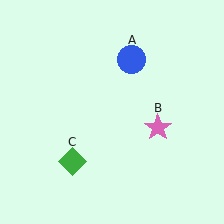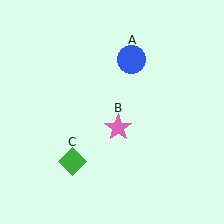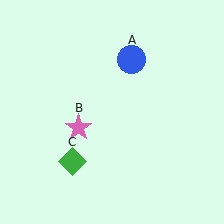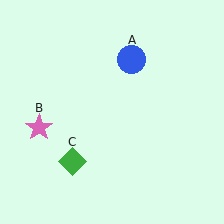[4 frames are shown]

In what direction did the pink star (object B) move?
The pink star (object B) moved left.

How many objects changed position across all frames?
1 object changed position: pink star (object B).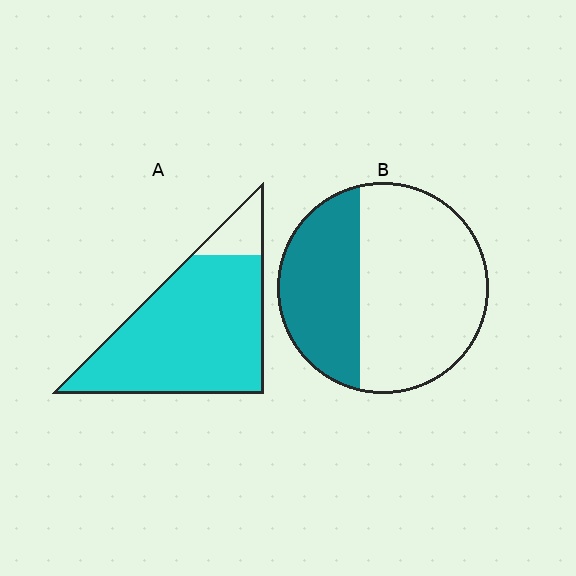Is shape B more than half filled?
No.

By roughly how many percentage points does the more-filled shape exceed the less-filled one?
By roughly 50 percentage points (A over B).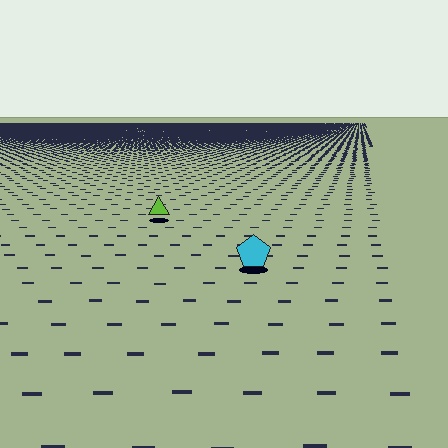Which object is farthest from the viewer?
The lime triangle is farthest from the viewer. It appears smaller and the ground texture around it is denser.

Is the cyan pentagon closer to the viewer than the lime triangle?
Yes. The cyan pentagon is closer — you can tell from the texture gradient: the ground texture is coarser near it.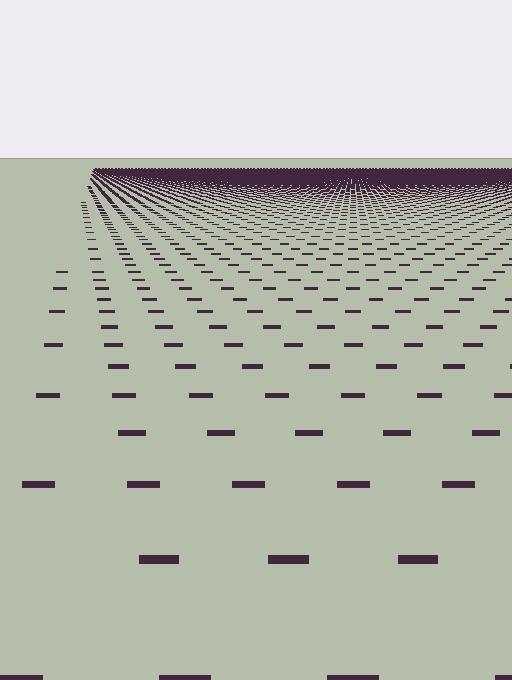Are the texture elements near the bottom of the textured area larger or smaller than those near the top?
Larger. Near the bottom, elements are closer to the viewer and appear at a bigger on-screen size.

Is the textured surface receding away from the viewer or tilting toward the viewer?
The surface is receding away from the viewer. Texture elements get smaller and denser toward the top.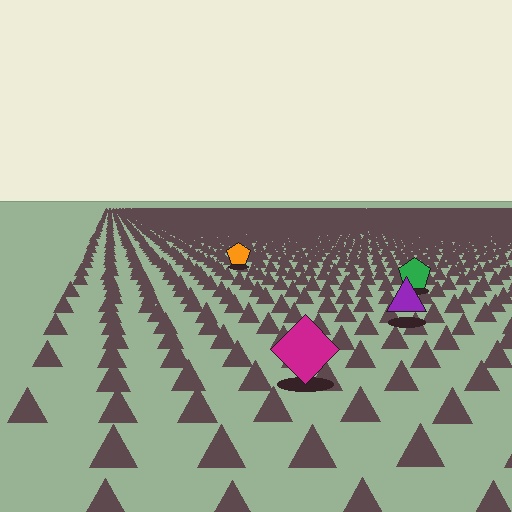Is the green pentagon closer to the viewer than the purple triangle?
No. The purple triangle is closer — you can tell from the texture gradient: the ground texture is coarser near it.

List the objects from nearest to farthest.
From nearest to farthest: the magenta diamond, the purple triangle, the green pentagon, the orange pentagon.